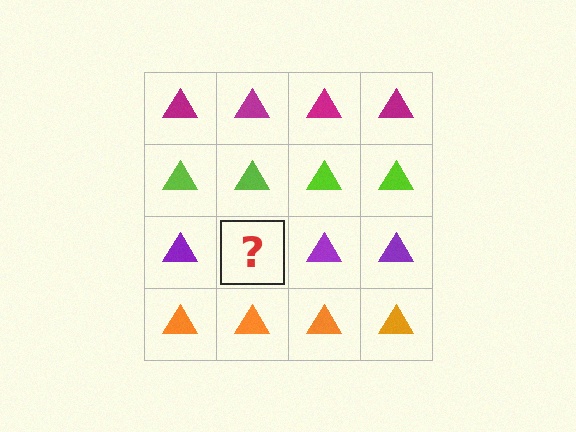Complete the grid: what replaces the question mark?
The question mark should be replaced with a purple triangle.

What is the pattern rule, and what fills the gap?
The rule is that each row has a consistent color. The gap should be filled with a purple triangle.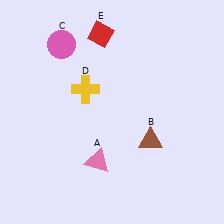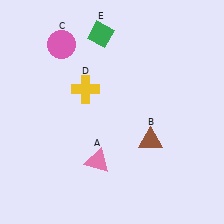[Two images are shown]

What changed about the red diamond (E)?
In Image 1, E is red. In Image 2, it changed to green.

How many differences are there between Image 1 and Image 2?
There is 1 difference between the two images.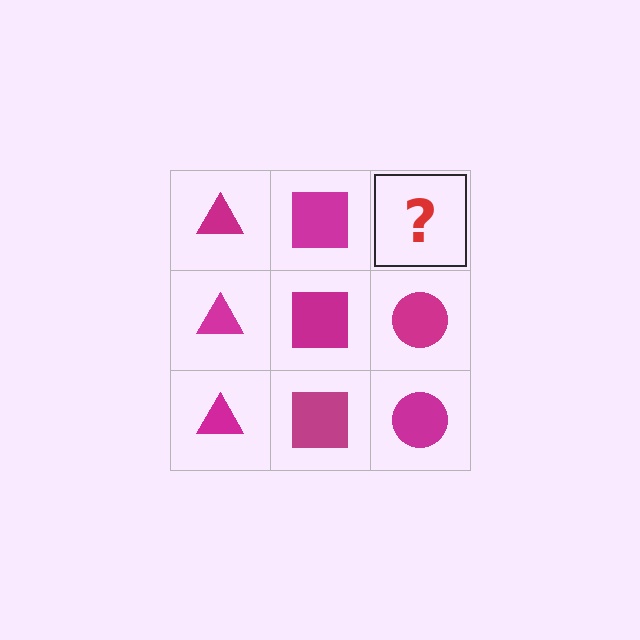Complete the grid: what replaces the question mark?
The question mark should be replaced with a magenta circle.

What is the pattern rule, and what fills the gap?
The rule is that each column has a consistent shape. The gap should be filled with a magenta circle.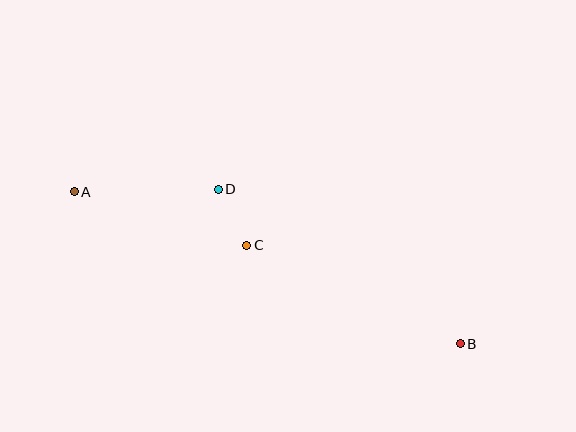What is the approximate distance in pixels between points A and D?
The distance between A and D is approximately 144 pixels.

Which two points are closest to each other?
Points C and D are closest to each other.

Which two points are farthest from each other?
Points A and B are farthest from each other.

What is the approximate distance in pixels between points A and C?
The distance between A and C is approximately 181 pixels.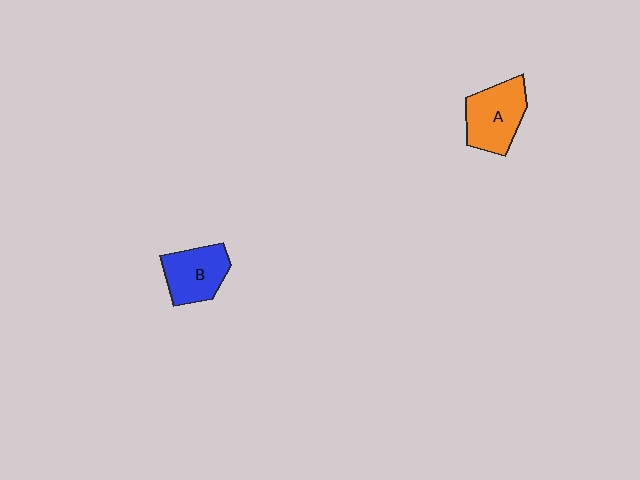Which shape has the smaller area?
Shape B (blue).